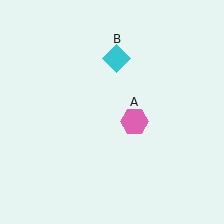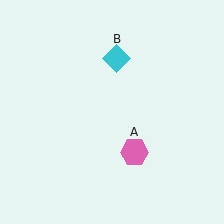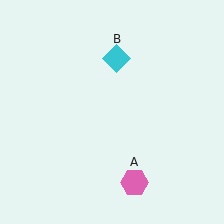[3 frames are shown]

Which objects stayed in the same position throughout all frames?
Cyan diamond (object B) remained stationary.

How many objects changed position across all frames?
1 object changed position: pink hexagon (object A).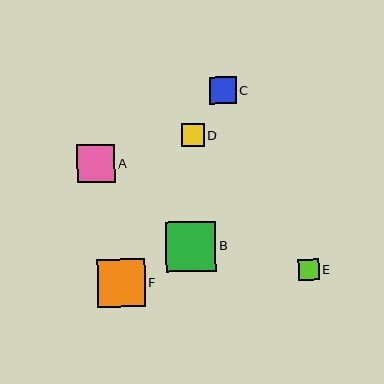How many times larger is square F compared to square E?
Square F is approximately 2.2 times the size of square E.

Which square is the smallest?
Square E is the smallest with a size of approximately 21 pixels.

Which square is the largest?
Square B is the largest with a size of approximately 50 pixels.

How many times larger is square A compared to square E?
Square A is approximately 1.8 times the size of square E.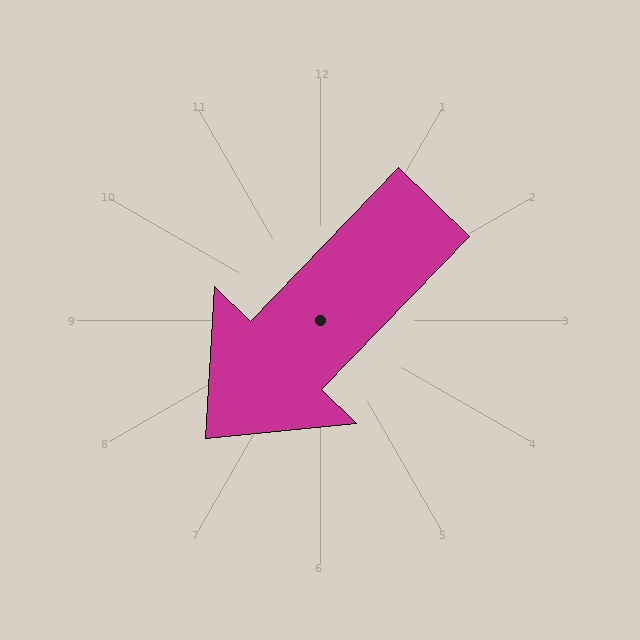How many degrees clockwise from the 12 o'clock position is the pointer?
Approximately 224 degrees.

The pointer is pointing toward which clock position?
Roughly 7 o'clock.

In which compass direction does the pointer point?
Southwest.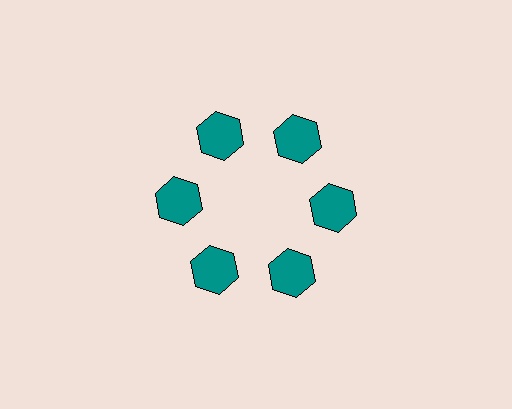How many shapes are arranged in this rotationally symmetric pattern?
There are 6 shapes, arranged in 6 groups of 1.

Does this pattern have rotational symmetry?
Yes, this pattern has 6-fold rotational symmetry. It looks the same after rotating 60 degrees around the center.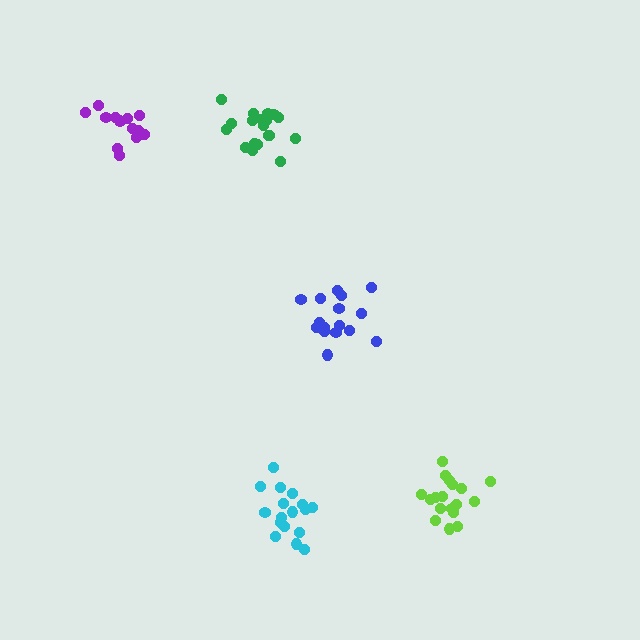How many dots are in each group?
Group 1: 17 dots, Group 2: 19 dots, Group 3: 13 dots, Group 4: 16 dots, Group 5: 19 dots (84 total).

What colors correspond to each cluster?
The clusters are colored: cyan, green, purple, blue, lime.